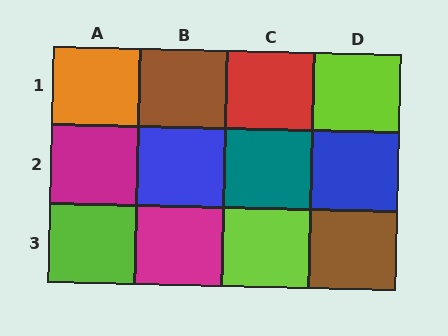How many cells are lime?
3 cells are lime.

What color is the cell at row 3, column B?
Magenta.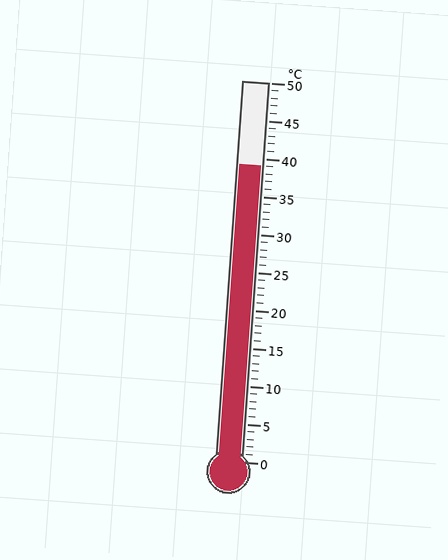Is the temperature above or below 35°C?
The temperature is above 35°C.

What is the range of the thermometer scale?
The thermometer scale ranges from 0°C to 50°C.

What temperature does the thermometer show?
The thermometer shows approximately 39°C.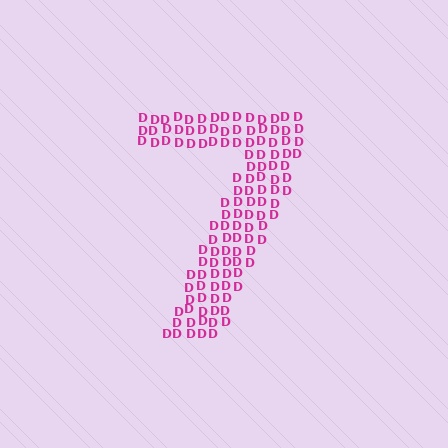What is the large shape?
The large shape is the digit 7.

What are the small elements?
The small elements are letter D's.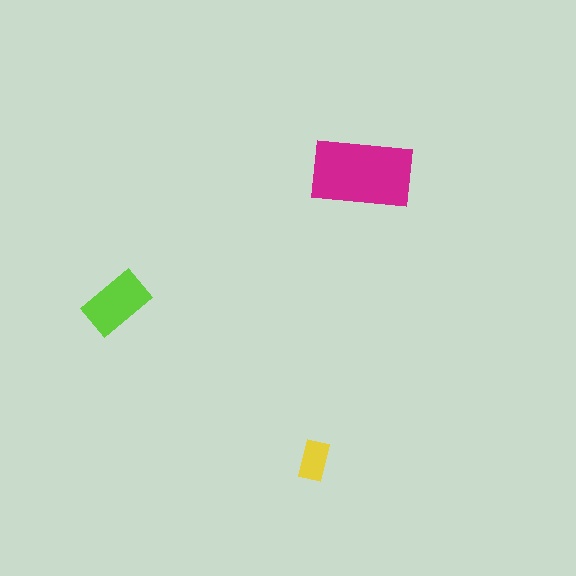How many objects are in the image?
There are 3 objects in the image.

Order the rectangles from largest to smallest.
the magenta one, the lime one, the yellow one.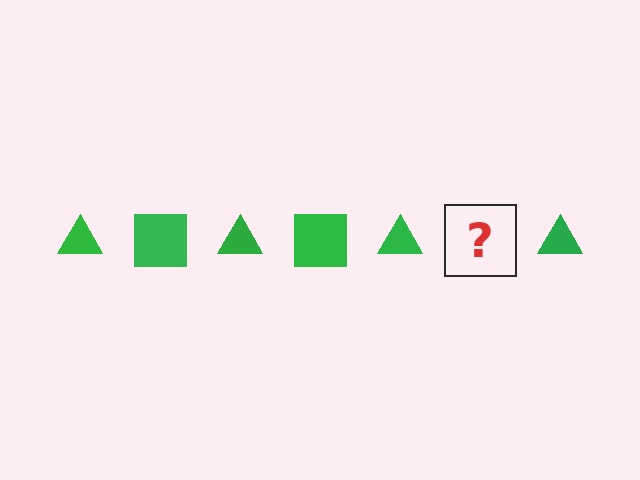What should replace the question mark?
The question mark should be replaced with a green square.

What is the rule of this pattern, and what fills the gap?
The rule is that the pattern cycles through triangle, square shapes in green. The gap should be filled with a green square.